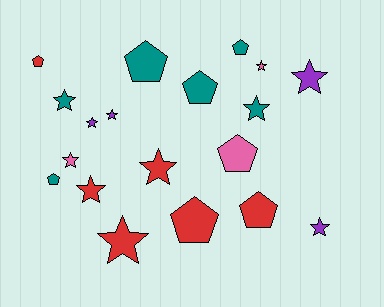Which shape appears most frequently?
Star, with 11 objects.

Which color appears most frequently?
Teal, with 6 objects.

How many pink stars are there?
There are 2 pink stars.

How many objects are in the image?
There are 19 objects.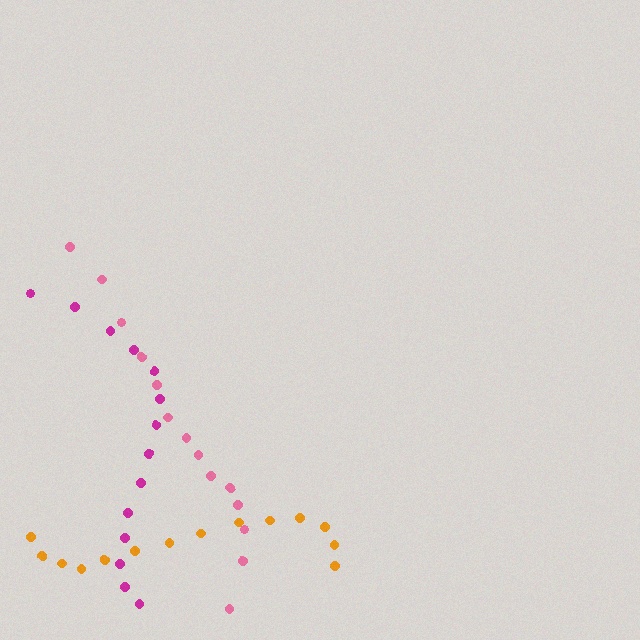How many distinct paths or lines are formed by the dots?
There are 3 distinct paths.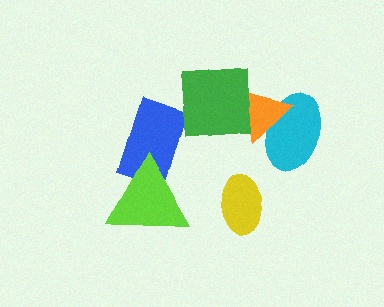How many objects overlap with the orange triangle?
2 objects overlap with the orange triangle.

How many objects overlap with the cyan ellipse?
1 object overlaps with the cyan ellipse.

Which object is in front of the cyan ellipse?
The orange triangle is in front of the cyan ellipse.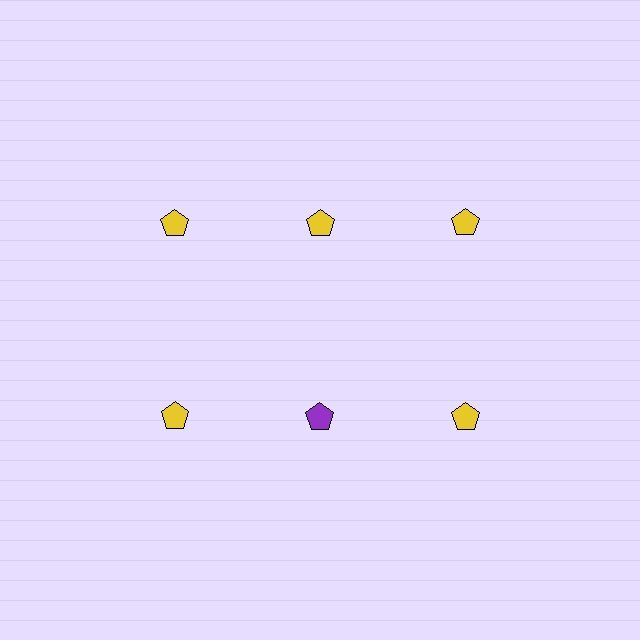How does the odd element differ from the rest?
It has a different color: purple instead of yellow.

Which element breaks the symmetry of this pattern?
The purple pentagon in the second row, second from left column breaks the symmetry. All other shapes are yellow pentagons.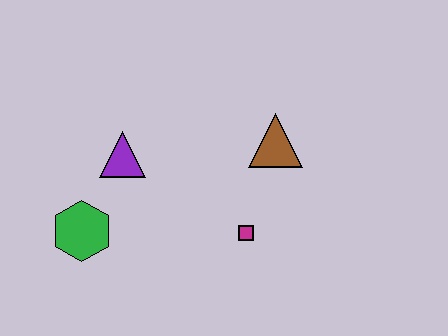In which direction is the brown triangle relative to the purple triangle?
The brown triangle is to the right of the purple triangle.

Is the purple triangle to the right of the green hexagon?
Yes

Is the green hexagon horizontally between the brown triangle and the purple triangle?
No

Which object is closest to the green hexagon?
The purple triangle is closest to the green hexagon.